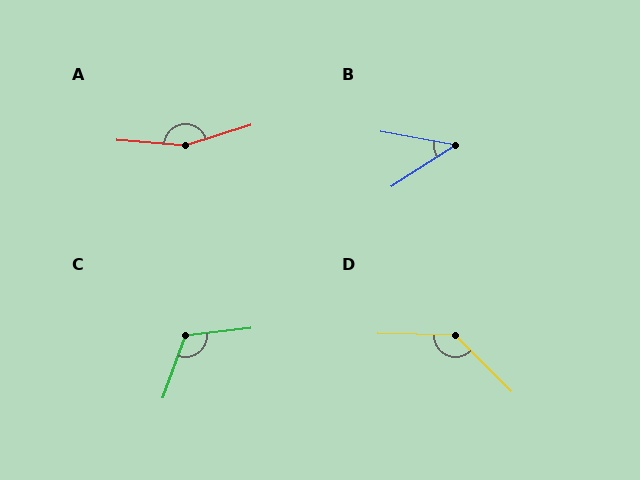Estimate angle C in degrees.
Approximately 117 degrees.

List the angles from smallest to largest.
B (43°), C (117°), D (136°), A (158°).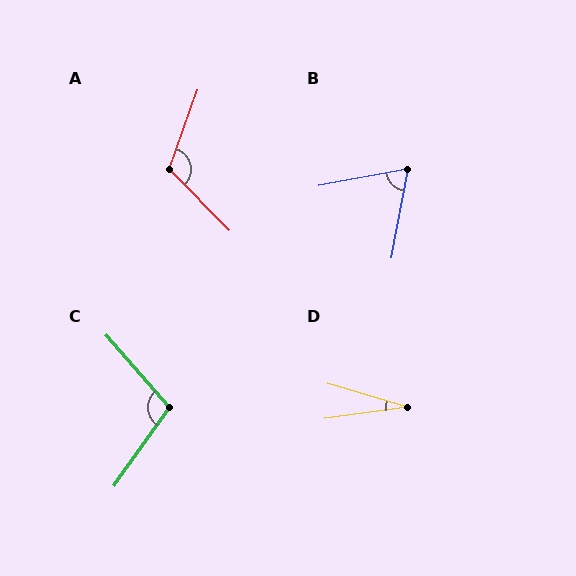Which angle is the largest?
A, at approximately 116 degrees.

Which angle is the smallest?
D, at approximately 25 degrees.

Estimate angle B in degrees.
Approximately 69 degrees.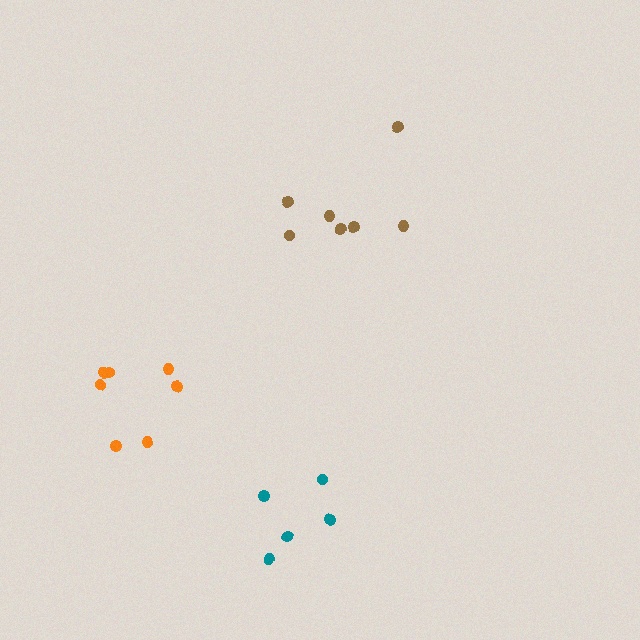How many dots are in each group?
Group 1: 7 dots, Group 2: 7 dots, Group 3: 5 dots (19 total).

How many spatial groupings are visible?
There are 3 spatial groupings.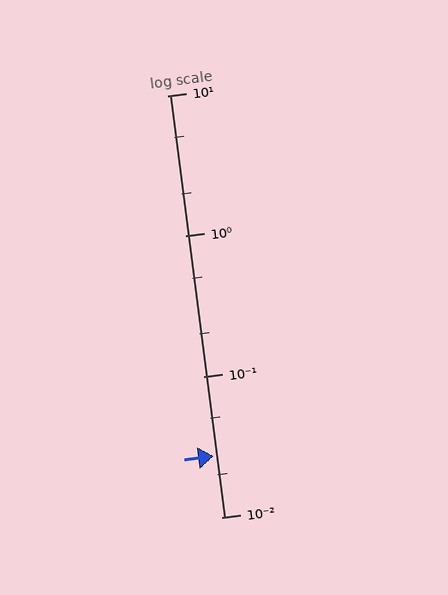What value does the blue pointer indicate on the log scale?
The pointer indicates approximately 0.027.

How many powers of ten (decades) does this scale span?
The scale spans 3 decades, from 0.01 to 10.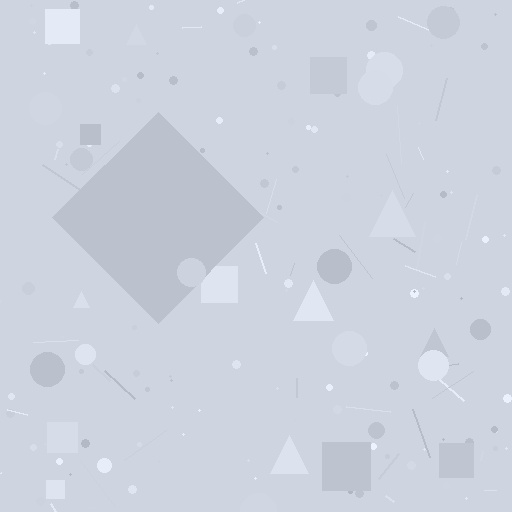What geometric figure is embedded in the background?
A diamond is embedded in the background.